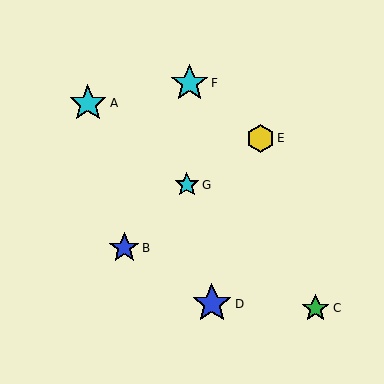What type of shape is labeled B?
Shape B is a blue star.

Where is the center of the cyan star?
The center of the cyan star is at (187, 185).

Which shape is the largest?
The blue star (labeled D) is the largest.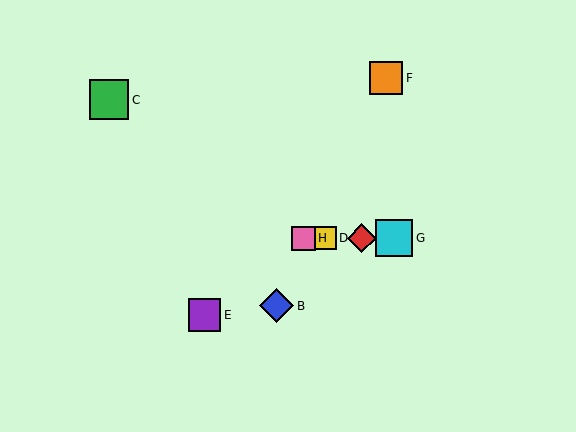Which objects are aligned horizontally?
Objects A, D, G, H are aligned horizontally.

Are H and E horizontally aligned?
No, H is at y≈238 and E is at y≈315.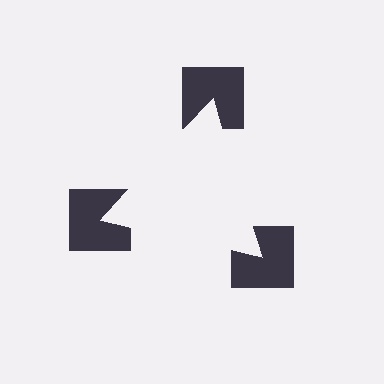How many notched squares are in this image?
There are 3 — one at each vertex of the illusory triangle.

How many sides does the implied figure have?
3 sides.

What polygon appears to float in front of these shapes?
An illusory triangle — its edges are inferred from the aligned wedge cuts in the notched squares, not physically drawn.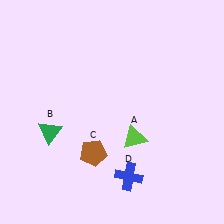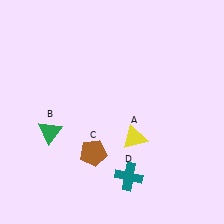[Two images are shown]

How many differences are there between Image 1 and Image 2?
There are 2 differences between the two images.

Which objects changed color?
A changed from lime to yellow. D changed from blue to teal.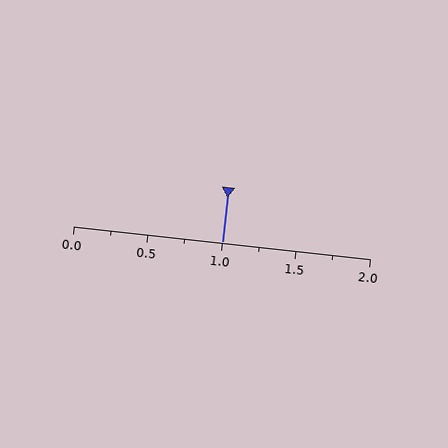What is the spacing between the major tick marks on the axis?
The major ticks are spaced 0.5 apart.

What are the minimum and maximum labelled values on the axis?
The axis runs from 0.0 to 2.0.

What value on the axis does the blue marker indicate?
The marker indicates approximately 1.